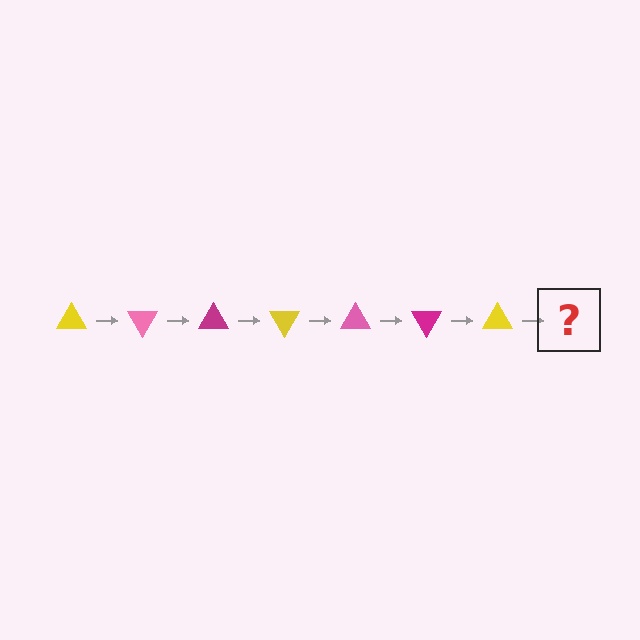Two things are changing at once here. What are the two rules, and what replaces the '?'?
The two rules are that it rotates 60 degrees each step and the color cycles through yellow, pink, and magenta. The '?' should be a pink triangle, rotated 420 degrees from the start.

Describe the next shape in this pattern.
It should be a pink triangle, rotated 420 degrees from the start.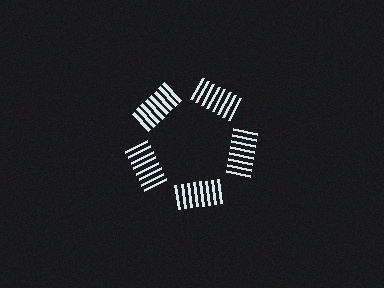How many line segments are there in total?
40 — 8 along each of the 5 edges.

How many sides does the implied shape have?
5 sides — the line-ends trace a pentagon.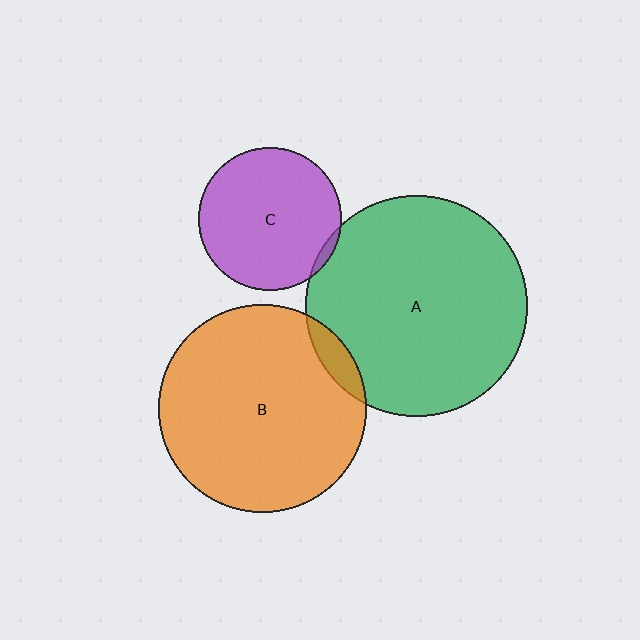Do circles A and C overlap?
Yes.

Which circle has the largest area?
Circle A (green).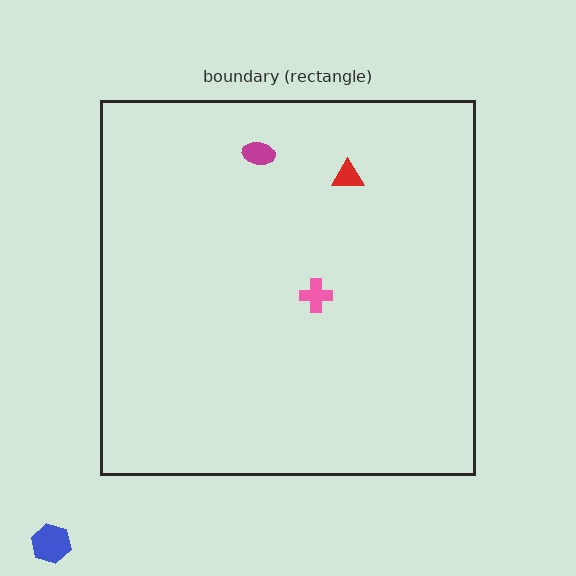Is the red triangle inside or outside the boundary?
Inside.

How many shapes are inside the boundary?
3 inside, 1 outside.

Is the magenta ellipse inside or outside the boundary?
Inside.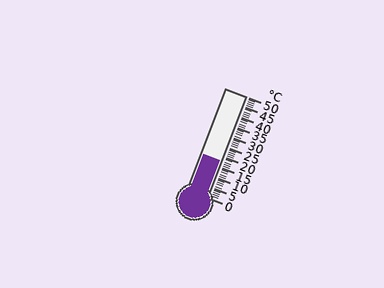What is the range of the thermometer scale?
The thermometer scale ranges from 0°C to 50°C.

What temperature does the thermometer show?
The thermometer shows approximately 18°C.